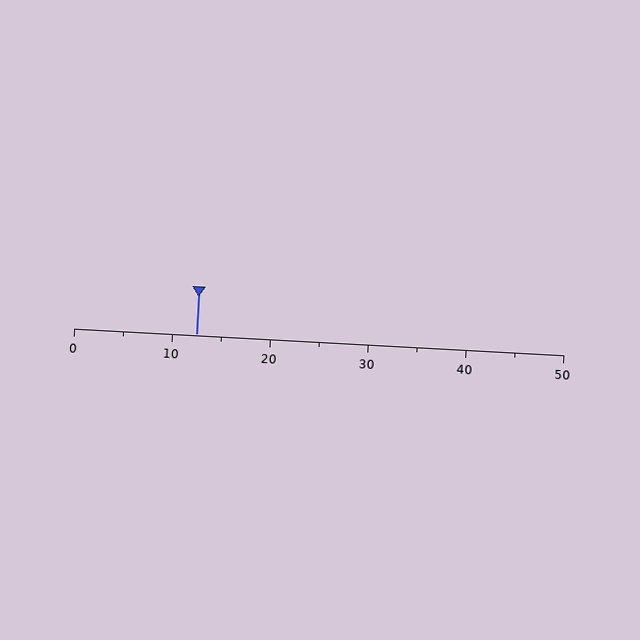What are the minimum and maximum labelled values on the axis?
The axis runs from 0 to 50.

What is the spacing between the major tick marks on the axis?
The major ticks are spaced 10 apart.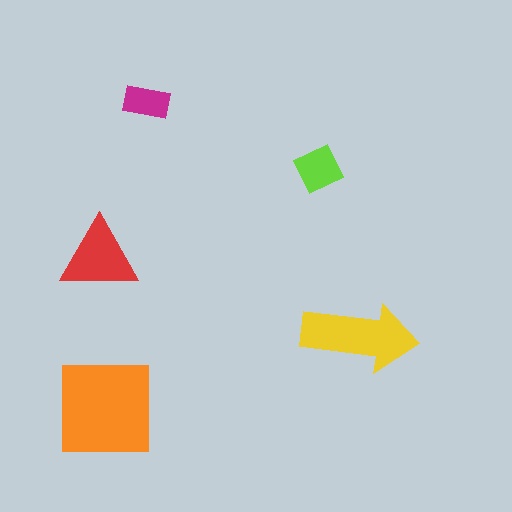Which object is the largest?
The orange square.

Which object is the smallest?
The magenta rectangle.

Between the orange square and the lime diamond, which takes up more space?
The orange square.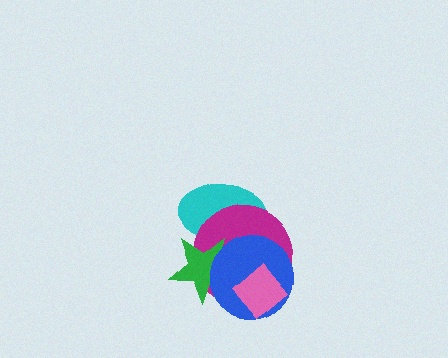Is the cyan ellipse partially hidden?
Yes, it is partially covered by another shape.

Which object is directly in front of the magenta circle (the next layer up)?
The green star is directly in front of the magenta circle.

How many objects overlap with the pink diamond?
2 objects overlap with the pink diamond.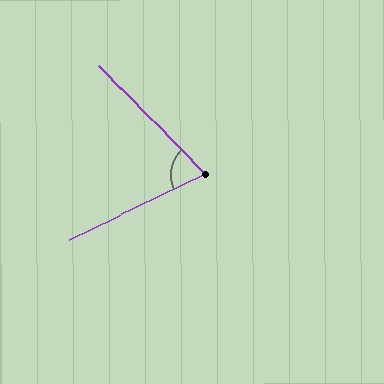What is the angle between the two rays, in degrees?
Approximately 72 degrees.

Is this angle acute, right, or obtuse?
It is acute.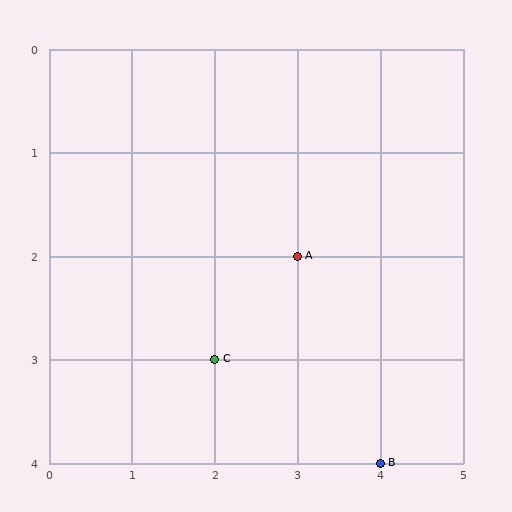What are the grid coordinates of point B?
Point B is at grid coordinates (4, 4).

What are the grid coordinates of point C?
Point C is at grid coordinates (2, 3).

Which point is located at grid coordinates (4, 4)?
Point B is at (4, 4).